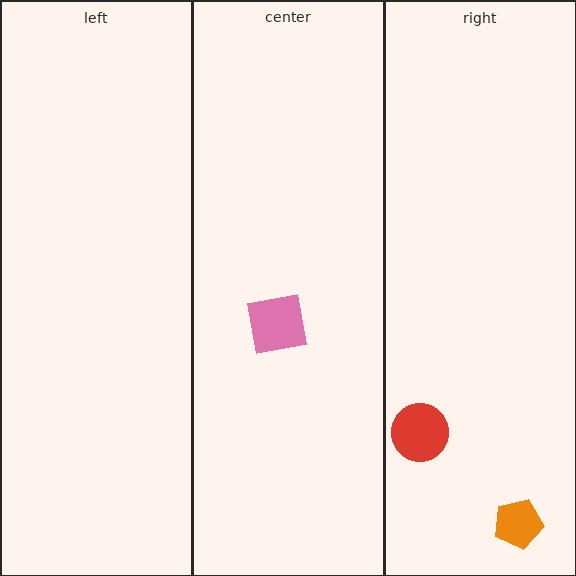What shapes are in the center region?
The pink square.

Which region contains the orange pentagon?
The right region.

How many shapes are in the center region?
1.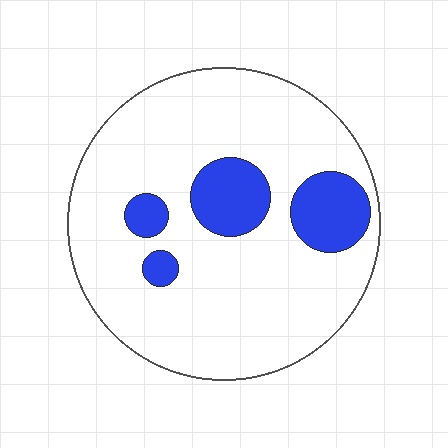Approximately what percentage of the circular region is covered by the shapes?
Approximately 15%.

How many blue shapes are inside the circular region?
4.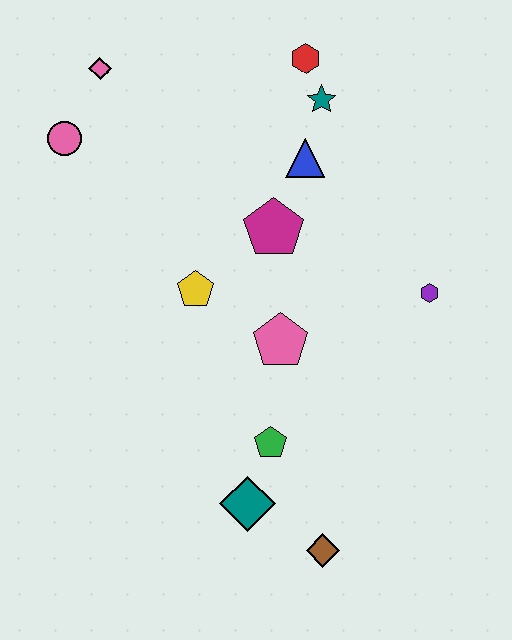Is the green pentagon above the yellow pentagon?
No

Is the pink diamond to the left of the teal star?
Yes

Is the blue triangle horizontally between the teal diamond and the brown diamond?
Yes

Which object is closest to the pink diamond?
The pink circle is closest to the pink diamond.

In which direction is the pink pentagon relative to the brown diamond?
The pink pentagon is above the brown diamond.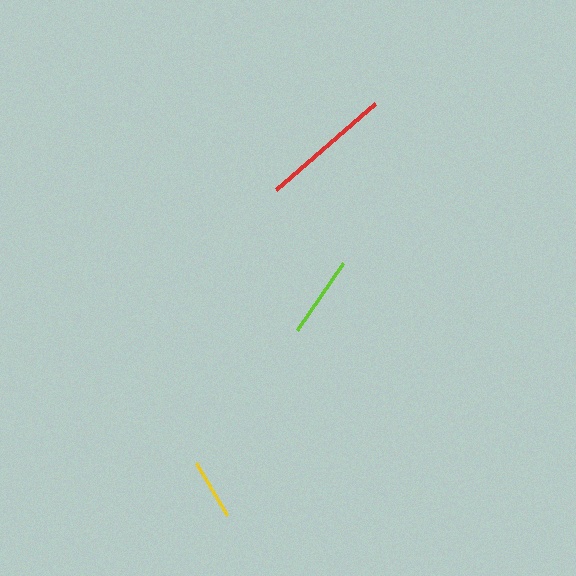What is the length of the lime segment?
The lime segment is approximately 81 pixels long.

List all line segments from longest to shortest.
From longest to shortest: red, lime, yellow.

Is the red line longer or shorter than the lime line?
The red line is longer than the lime line.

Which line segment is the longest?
The red line is the longest at approximately 131 pixels.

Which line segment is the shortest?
The yellow line is the shortest at approximately 60 pixels.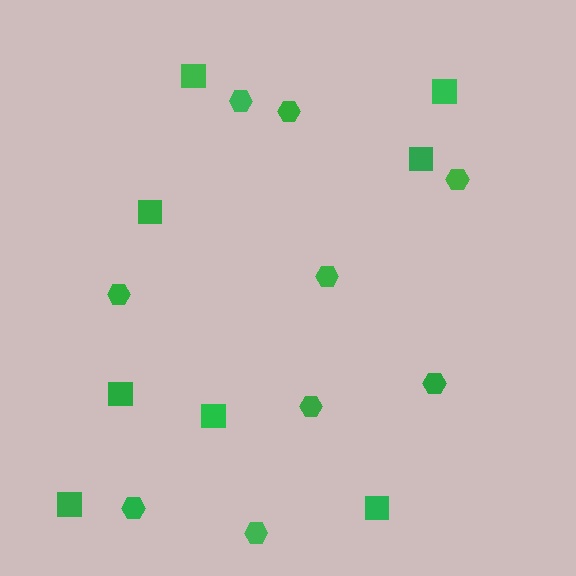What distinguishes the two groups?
There are 2 groups: one group of hexagons (9) and one group of squares (8).